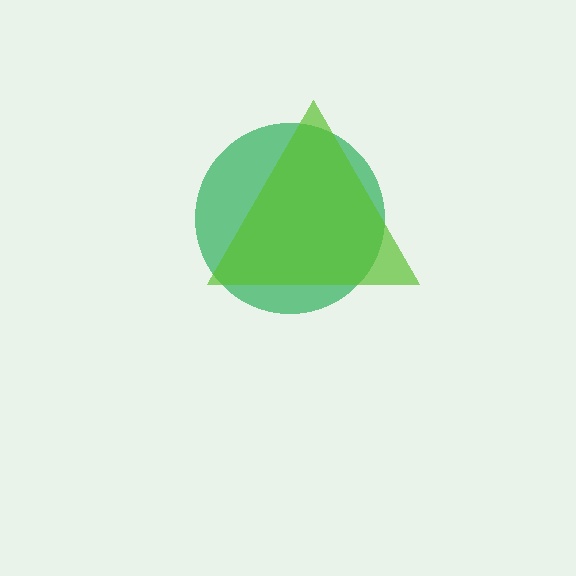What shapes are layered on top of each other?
The layered shapes are: a green circle, a lime triangle.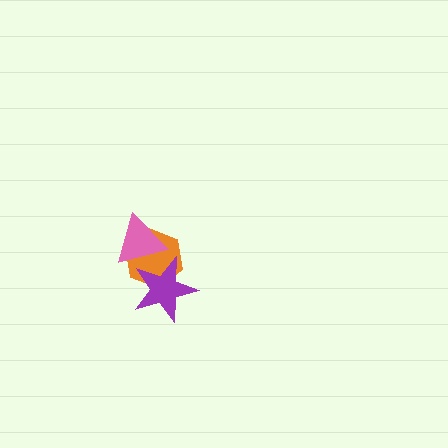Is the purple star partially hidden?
No, no other shape covers it.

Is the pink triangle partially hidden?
Yes, it is partially covered by another shape.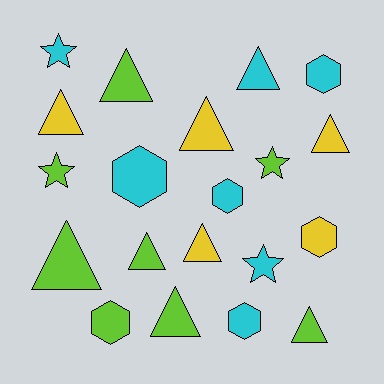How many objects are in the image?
There are 20 objects.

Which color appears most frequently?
Lime, with 8 objects.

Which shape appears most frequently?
Triangle, with 10 objects.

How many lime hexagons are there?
There is 1 lime hexagon.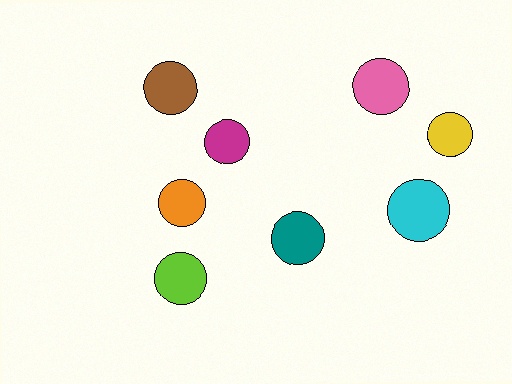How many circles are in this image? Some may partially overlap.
There are 8 circles.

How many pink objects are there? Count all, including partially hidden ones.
There is 1 pink object.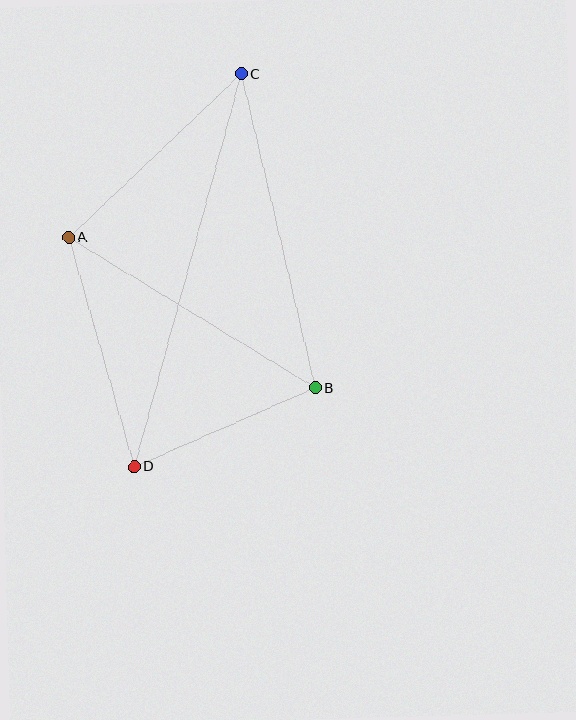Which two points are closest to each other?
Points B and D are closest to each other.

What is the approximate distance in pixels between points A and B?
The distance between A and B is approximately 289 pixels.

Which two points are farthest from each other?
Points C and D are farthest from each other.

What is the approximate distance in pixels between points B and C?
The distance between B and C is approximately 323 pixels.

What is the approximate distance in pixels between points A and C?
The distance between A and C is approximately 238 pixels.